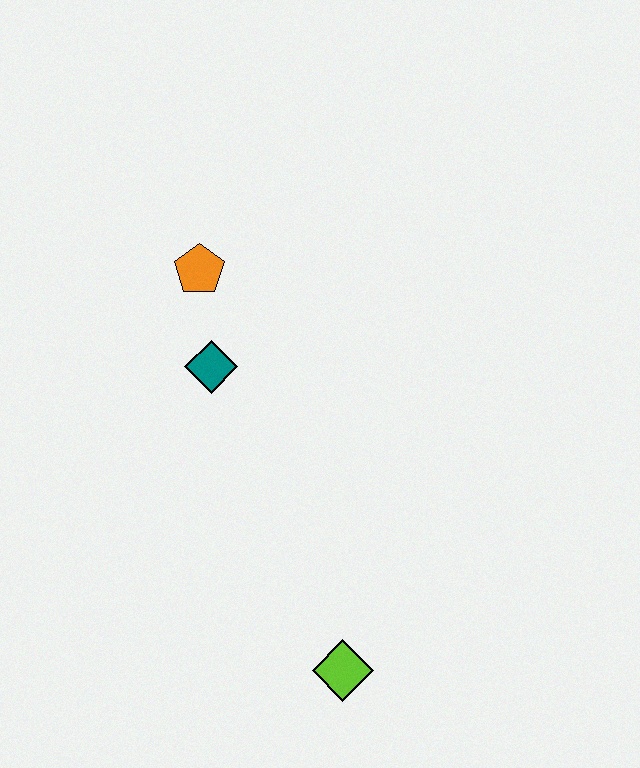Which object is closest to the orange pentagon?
The teal diamond is closest to the orange pentagon.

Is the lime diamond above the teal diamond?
No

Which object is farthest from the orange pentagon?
The lime diamond is farthest from the orange pentagon.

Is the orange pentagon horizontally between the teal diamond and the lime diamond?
No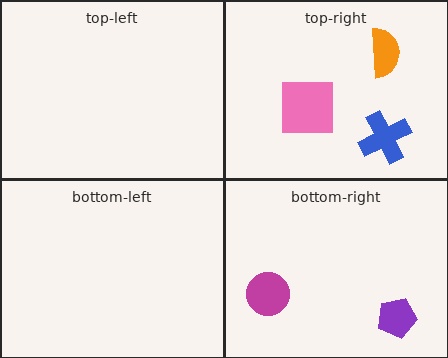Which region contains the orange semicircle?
The top-right region.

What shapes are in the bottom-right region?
The purple pentagon, the magenta circle.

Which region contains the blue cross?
The top-right region.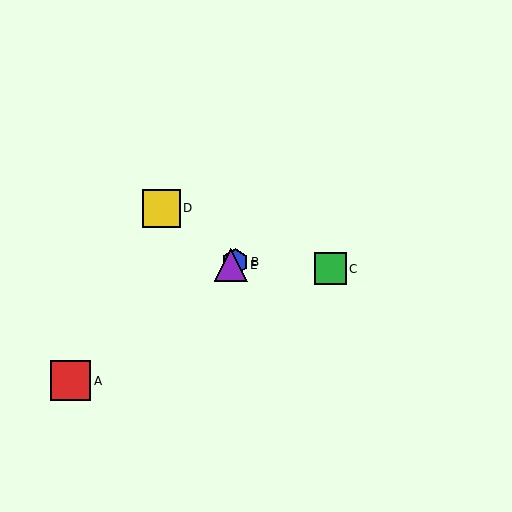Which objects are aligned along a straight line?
Objects A, B, E are aligned along a straight line.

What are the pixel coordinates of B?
Object B is at (235, 262).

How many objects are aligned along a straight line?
3 objects (A, B, E) are aligned along a straight line.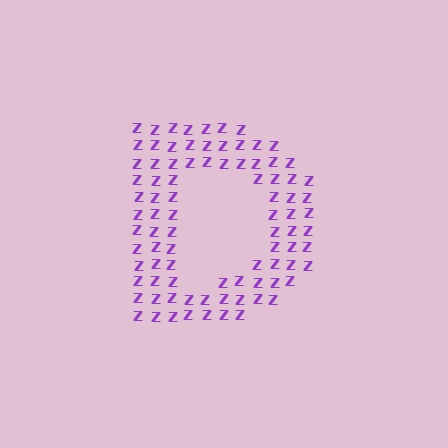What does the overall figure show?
The overall figure shows the letter D.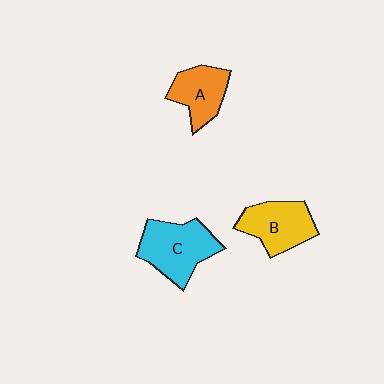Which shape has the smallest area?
Shape A (orange).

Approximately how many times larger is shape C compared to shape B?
Approximately 1.2 times.